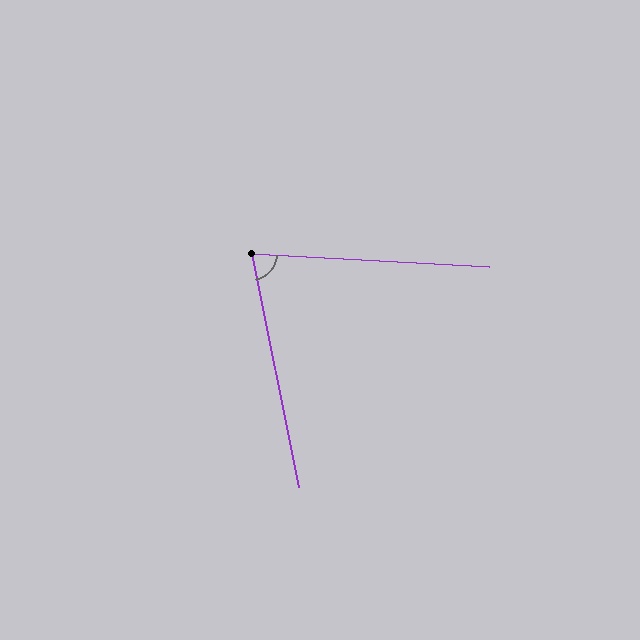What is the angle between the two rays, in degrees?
Approximately 75 degrees.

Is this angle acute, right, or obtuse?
It is acute.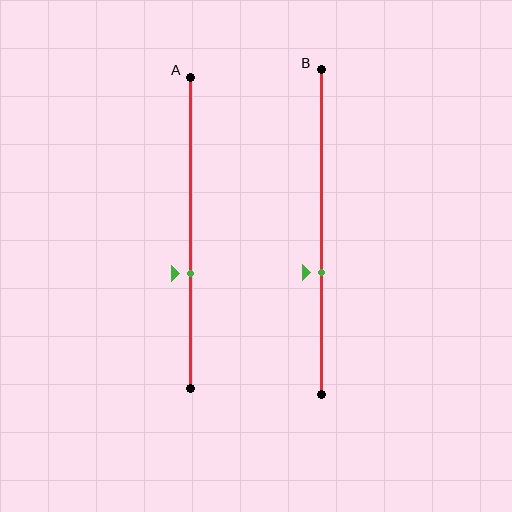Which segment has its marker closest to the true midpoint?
Segment B has its marker closest to the true midpoint.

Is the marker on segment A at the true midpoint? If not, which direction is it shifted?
No, the marker on segment A is shifted downward by about 13% of the segment length.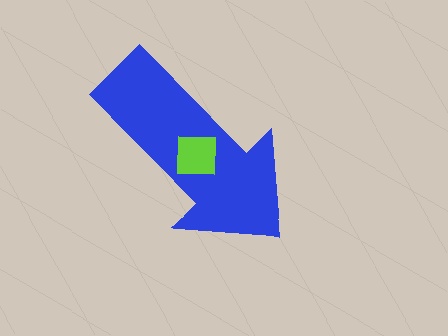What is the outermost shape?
The blue arrow.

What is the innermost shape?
The lime square.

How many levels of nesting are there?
2.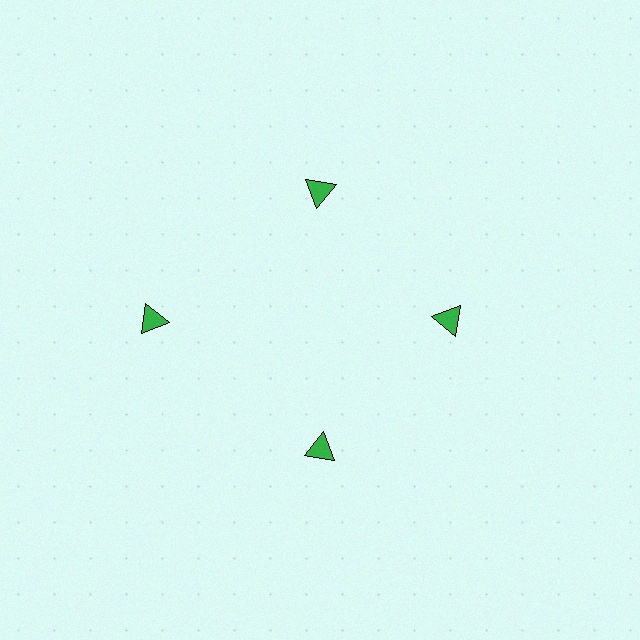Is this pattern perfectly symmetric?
No. The 4 green triangles are arranged in a ring, but one element near the 9 o'clock position is pushed outward from the center, breaking the 4-fold rotational symmetry.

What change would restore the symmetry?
The symmetry would be restored by moving it inward, back onto the ring so that all 4 triangles sit at equal angles and equal distance from the center.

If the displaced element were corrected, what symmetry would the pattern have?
It would have 4-fold rotational symmetry — the pattern would map onto itself every 90 degrees.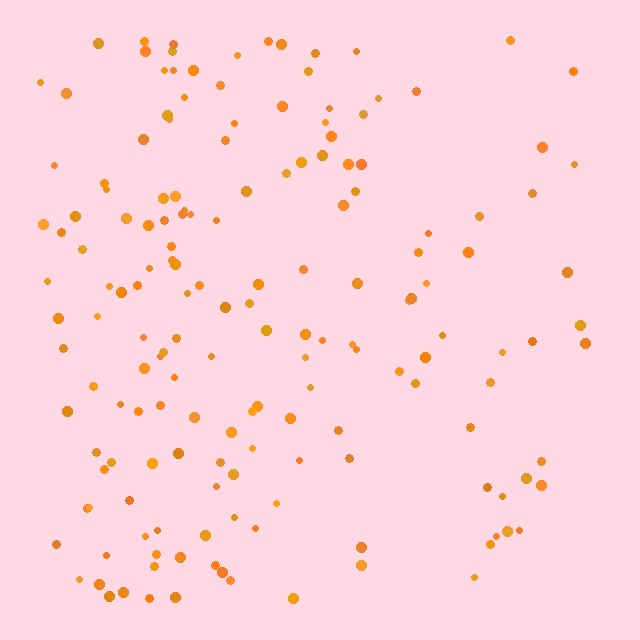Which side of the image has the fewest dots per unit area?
The right.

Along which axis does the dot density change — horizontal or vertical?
Horizontal.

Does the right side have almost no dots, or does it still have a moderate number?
Still a moderate number, just noticeably fewer than the left.